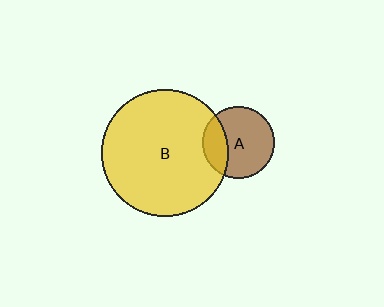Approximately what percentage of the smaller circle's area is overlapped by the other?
Approximately 25%.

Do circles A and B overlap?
Yes.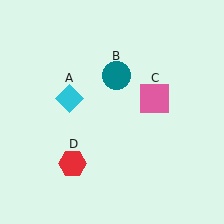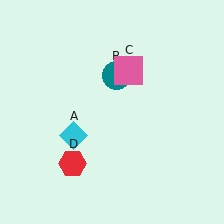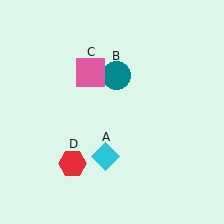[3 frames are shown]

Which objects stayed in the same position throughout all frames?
Teal circle (object B) and red hexagon (object D) remained stationary.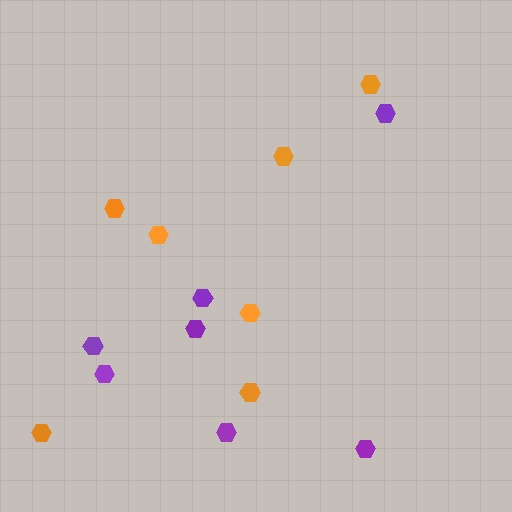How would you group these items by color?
There are 2 groups: one group of purple hexagons (7) and one group of orange hexagons (7).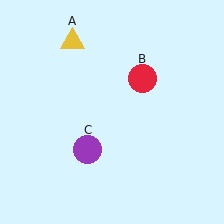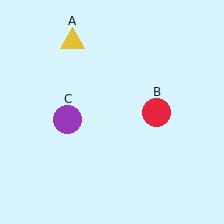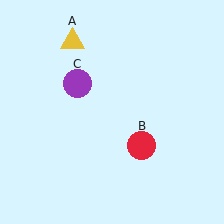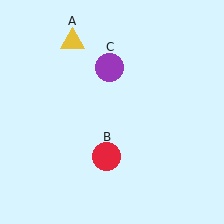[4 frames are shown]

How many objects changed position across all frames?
2 objects changed position: red circle (object B), purple circle (object C).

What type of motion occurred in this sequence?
The red circle (object B), purple circle (object C) rotated clockwise around the center of the scene.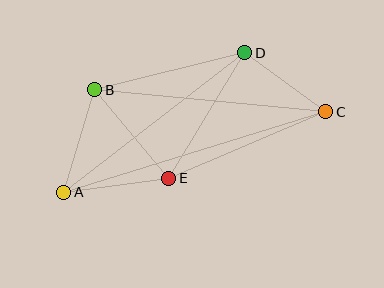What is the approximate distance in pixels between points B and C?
The distance between B and C is approximately 232 pixels.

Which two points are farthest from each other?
Points A and C are farthest from each other.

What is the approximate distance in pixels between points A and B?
The distance between A and B is approximately 107 pixels.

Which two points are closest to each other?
Points C and D are closest to each other.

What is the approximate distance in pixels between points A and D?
The distance between A and D is approximately 228 pixels.